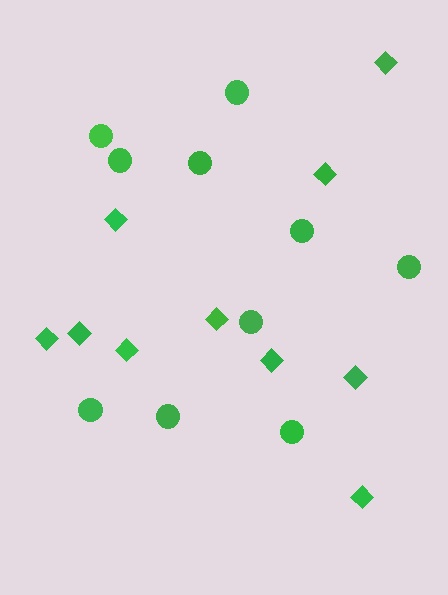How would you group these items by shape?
There are 2 groups: one group of diamonds (10) and one group of circles (10).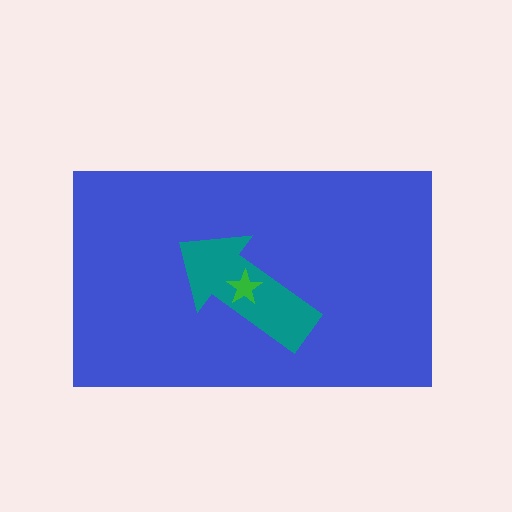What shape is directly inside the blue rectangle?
The teal arrow.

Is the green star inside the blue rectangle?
Yes.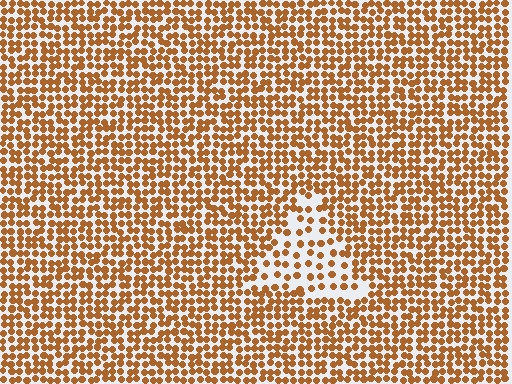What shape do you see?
I see a triangle.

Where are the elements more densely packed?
The elements are more densely packed outside the triangle boundary.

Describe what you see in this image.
The image contains small brown elements arranged at two different densities. A triangle-shaped region is visible where the elements are less densely packed than the surrounding area.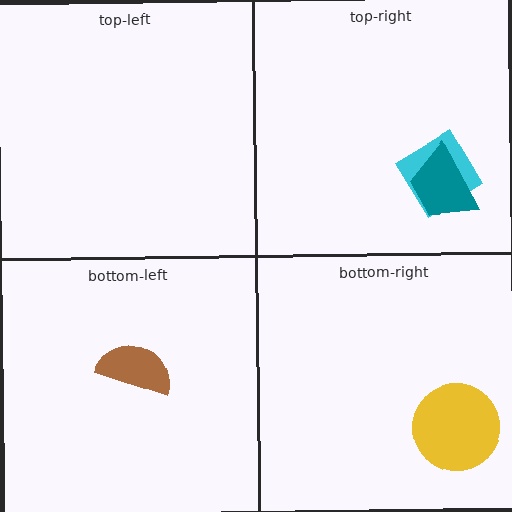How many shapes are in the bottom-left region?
1.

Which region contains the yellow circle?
The bottom-right region.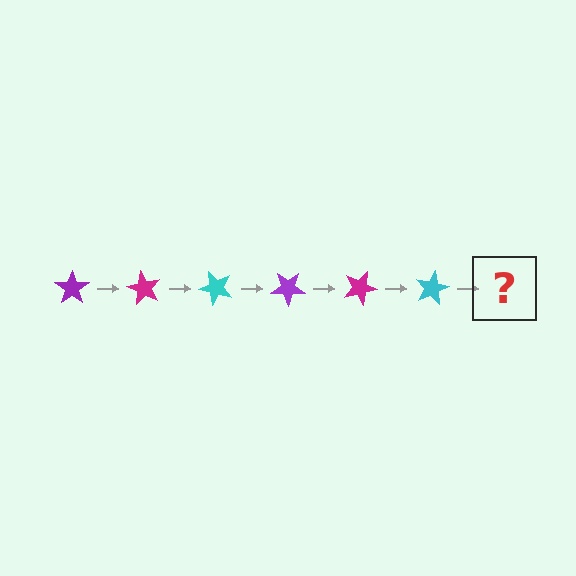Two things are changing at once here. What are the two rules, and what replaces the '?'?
The two rules are that it rotates 60 degrees each step and the color cycles through purple, magenta, and cyan. The '?' should be a purple star, rotated 360 degrees from the start.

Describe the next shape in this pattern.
It should be a purple star, rotated 360 degrees from the start.